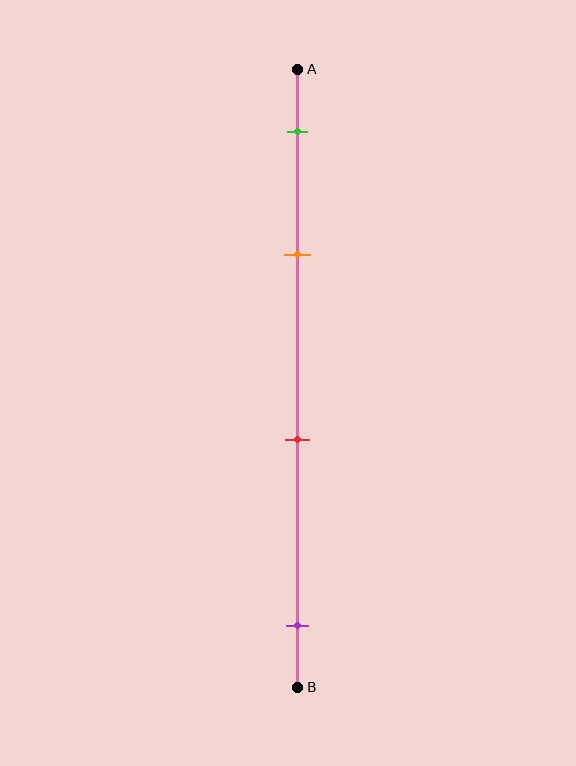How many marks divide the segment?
There are 4 marks dividing the segment.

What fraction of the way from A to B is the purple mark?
The purple mark is approximately 90% (0.9) of the way from A to B.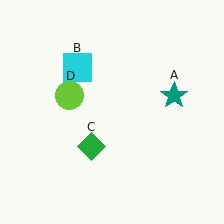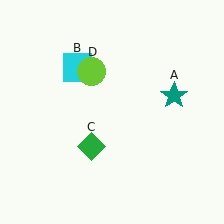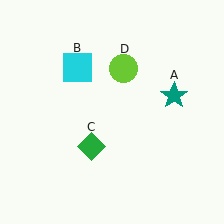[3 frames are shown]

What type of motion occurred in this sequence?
The lime circle (object D) rotated clockwise around the center of the scene.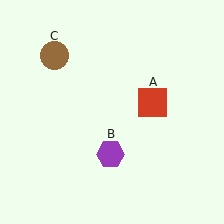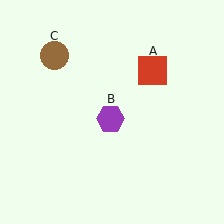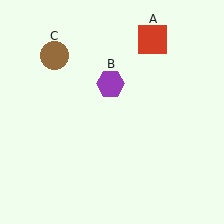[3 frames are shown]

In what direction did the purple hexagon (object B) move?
The purple hexagon (object B) moved up.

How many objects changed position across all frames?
2 objects changed position: red square (object A), purple hexagon (object B).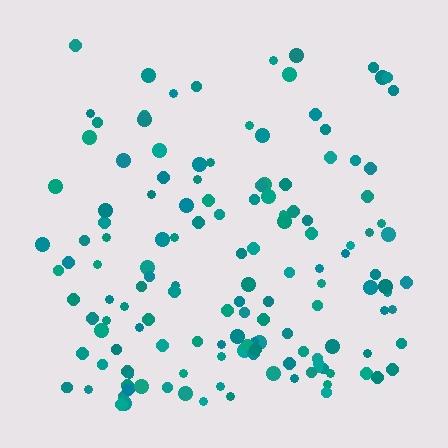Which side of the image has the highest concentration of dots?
The bottom.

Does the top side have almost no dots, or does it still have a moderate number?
Still a moderate number, just noticeably fewer than the bottom.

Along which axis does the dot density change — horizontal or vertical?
Vertical.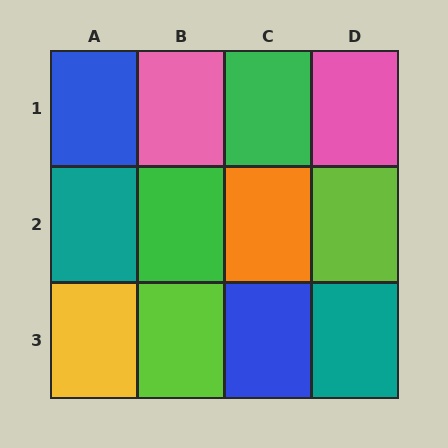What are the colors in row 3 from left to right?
Yellow, lime, blue, teal.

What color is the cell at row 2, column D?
Lime.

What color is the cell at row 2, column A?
Teal.